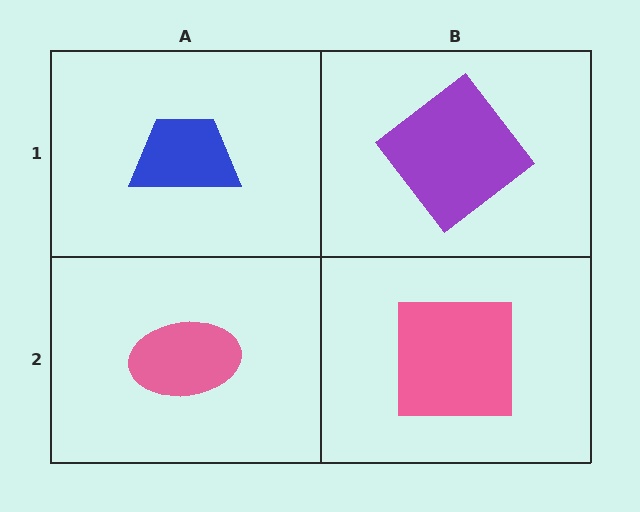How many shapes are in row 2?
2 shapes.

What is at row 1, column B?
A purple diamond.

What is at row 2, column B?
A pink square.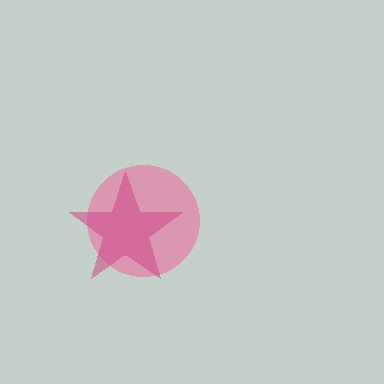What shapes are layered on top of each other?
The layered shapes are: a pink circle, a magenta star.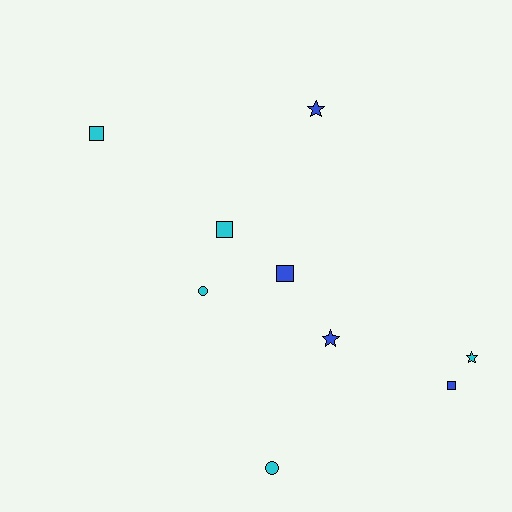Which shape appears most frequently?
Square, with 4 objects.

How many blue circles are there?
There are no blue circles.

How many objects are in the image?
There are 9 objects.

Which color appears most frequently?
Cyan, with 5 objects.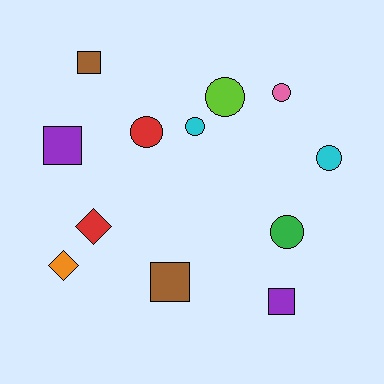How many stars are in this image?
There are no stars.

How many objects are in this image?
There are 12 objects.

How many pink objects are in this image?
There is 1 pink object.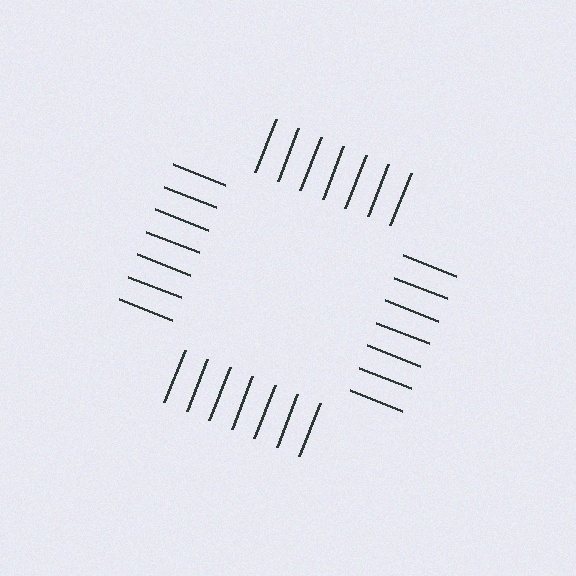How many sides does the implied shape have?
4 sides — the line-ends trace a square.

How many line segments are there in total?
28 — 7 along each of the 4 edges.